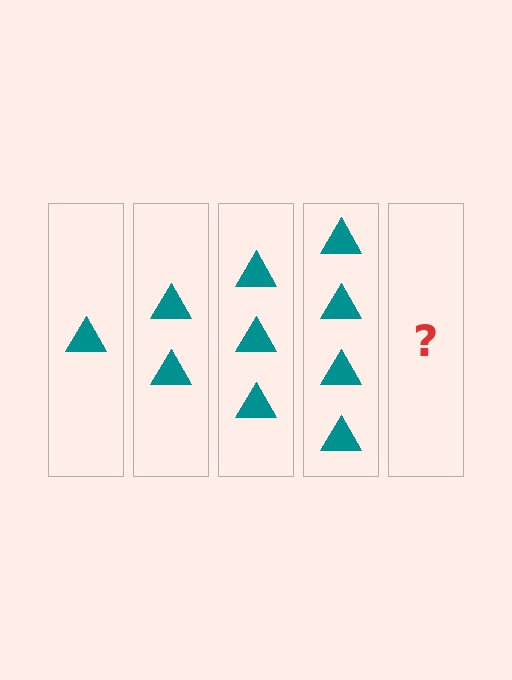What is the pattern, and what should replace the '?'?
The pattern is that each step adds one more triangle. The '?' should be 5 triangles.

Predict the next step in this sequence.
The next step is 5 triangles.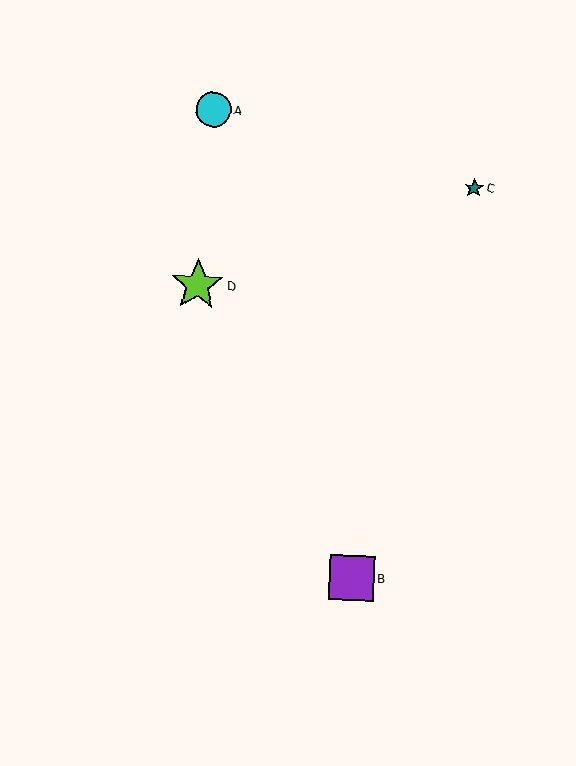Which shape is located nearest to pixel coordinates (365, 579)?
The purple square (labeled B) at (352, 578) is nearest to that location.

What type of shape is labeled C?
Shape C is a teal star.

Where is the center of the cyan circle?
The center of the cyan circle is at (213, 110).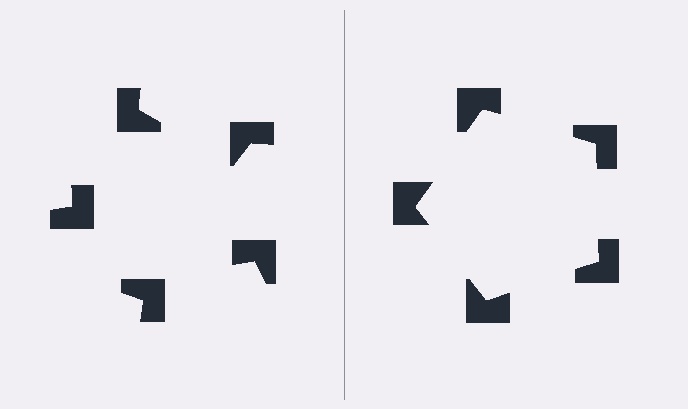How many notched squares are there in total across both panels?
10 — 5 on each side.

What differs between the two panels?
The notched squares are positioned identically on both sides; only the wedge orientations differ. On the right they align to a pentagon; on the left they are misaligned.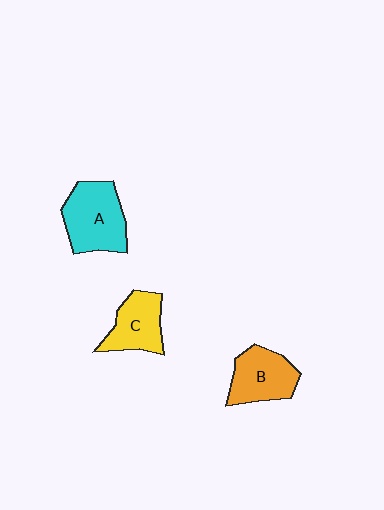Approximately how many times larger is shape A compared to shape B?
Approximately 1.2 times.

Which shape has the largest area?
Shape A (cyan).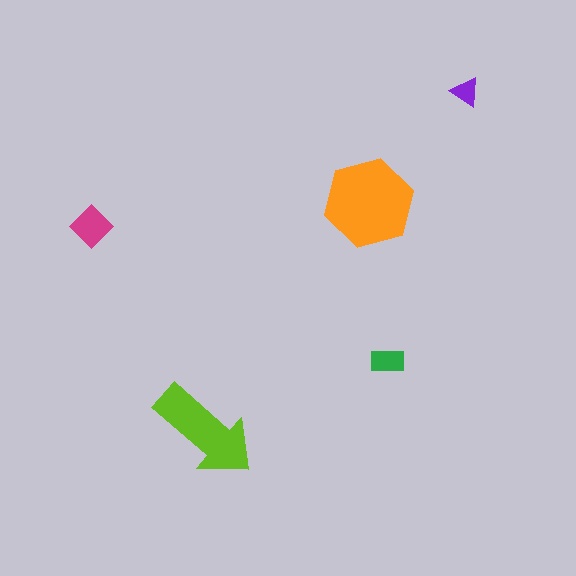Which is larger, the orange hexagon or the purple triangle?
The orange hexagon.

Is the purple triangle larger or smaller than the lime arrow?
Smaller.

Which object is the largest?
The orange hexagon.